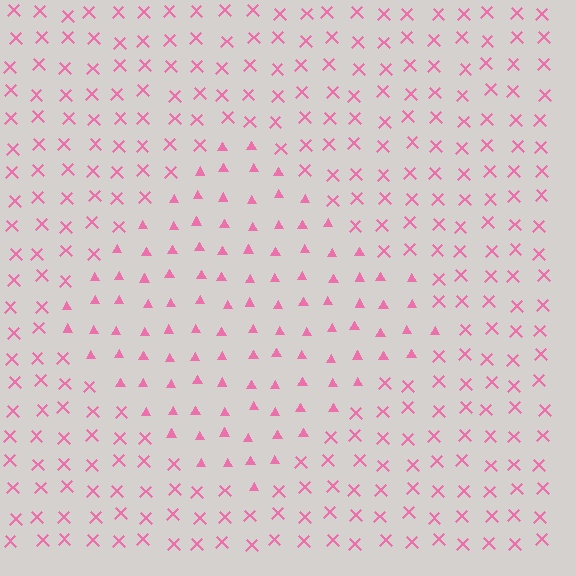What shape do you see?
I see a diamond.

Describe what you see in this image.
The image is filled with small pink elements arranged in a uniform grid. A diamond-shaped region contains triangles, while the surrounding area contains X marks. The boundary is defined purely by the change in element shape.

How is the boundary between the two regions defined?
The boundary is defined by a change in element shape: triangles inside vs. X marks outside. All elements share the same color and spacing.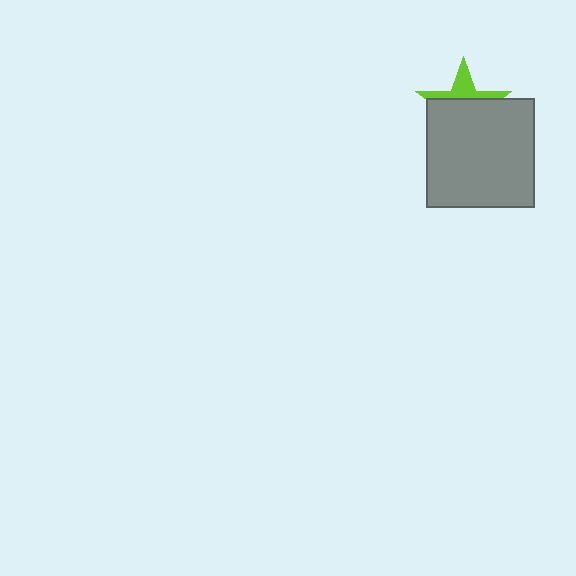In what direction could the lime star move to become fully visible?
The lime star could move up. That would shift it out from behind the gray square entirely.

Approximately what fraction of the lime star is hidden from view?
Roughly 68% of the lime star is hidden behind the gray square.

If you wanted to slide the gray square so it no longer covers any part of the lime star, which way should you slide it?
Slide it down — that is the most direct way to separate the two shapes.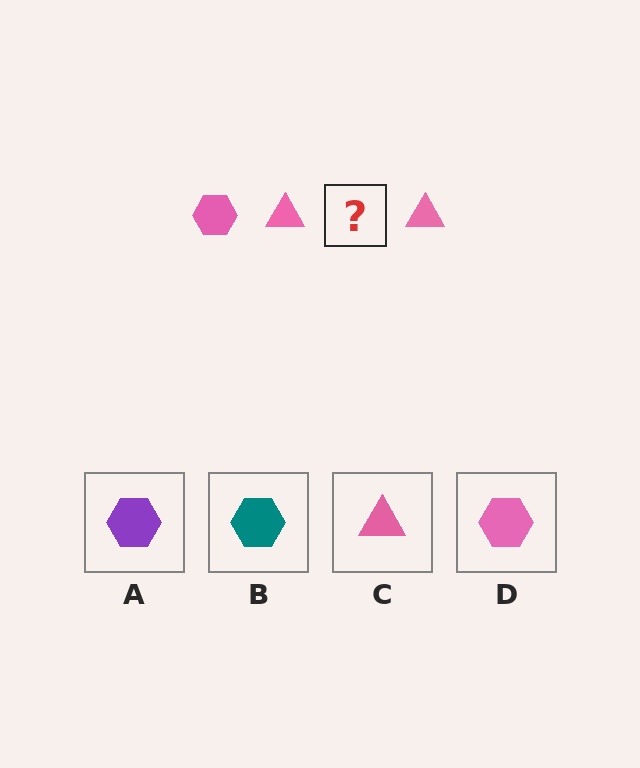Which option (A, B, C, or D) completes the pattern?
D.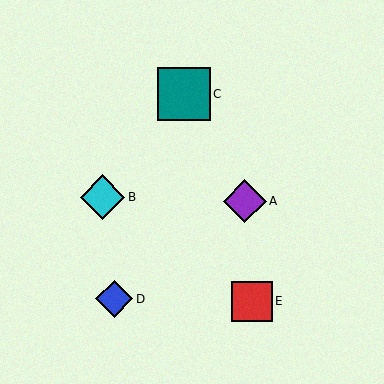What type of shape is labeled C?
Shape C is a teal square.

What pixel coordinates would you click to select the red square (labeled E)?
Click at (252, 301) to select the red square E.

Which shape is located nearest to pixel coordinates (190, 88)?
The teal square (labeled C) at (184, 94) is nearest to that location.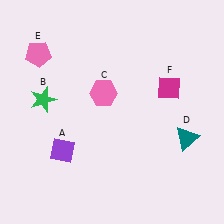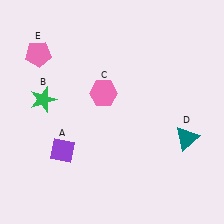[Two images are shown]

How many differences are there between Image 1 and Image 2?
There is 1 difference between the two images.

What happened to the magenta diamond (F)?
The magenta diamond (F) was removed in Image 2. It was in the top-right area of Image 1.